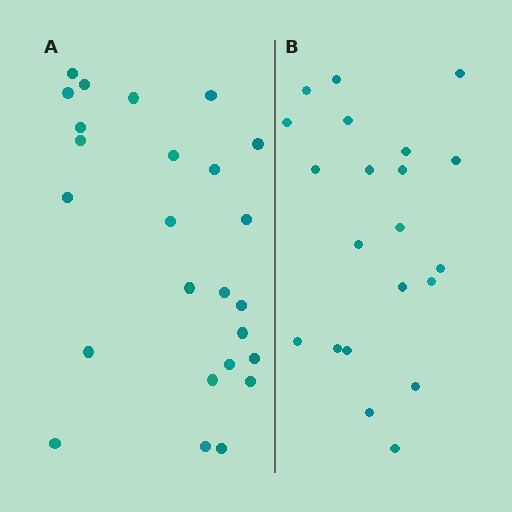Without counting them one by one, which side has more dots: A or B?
Region A (the left region) has more dots.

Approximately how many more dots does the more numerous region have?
Region A has about 4 more dots than region B.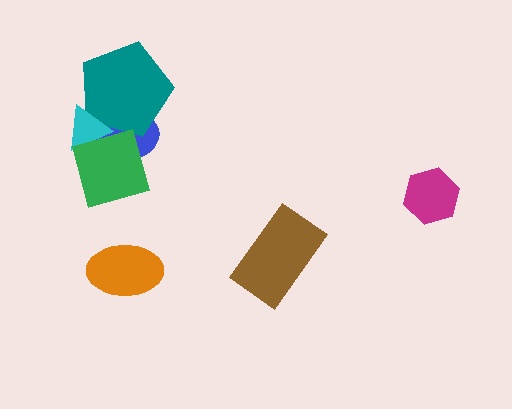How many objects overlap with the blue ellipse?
3 objects overlap with the blue ellipse.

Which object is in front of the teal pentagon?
The cyan triangle is in front of the teal pentagon.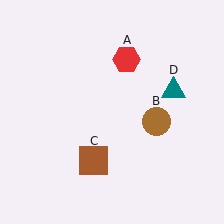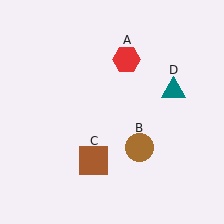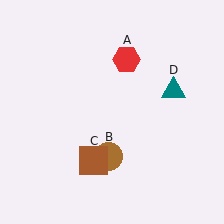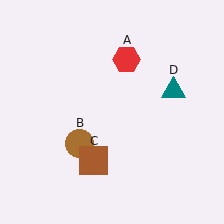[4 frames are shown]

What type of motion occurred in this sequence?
The brown circle (object B) rotated clockwise around the center of the scene.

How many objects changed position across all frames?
1 object changed position: brown circle (object B).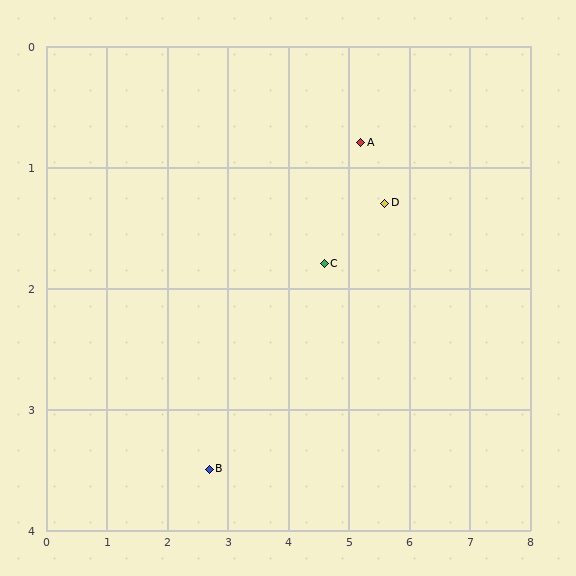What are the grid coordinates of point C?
Point C is at approximately (4.6, 1.8).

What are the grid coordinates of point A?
Point A is at approximately (5.2, 0.8).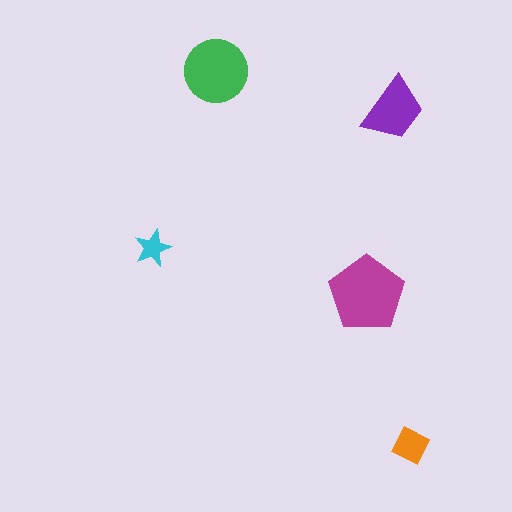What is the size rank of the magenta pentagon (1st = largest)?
1st.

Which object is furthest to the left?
The cyan star is leftmost.